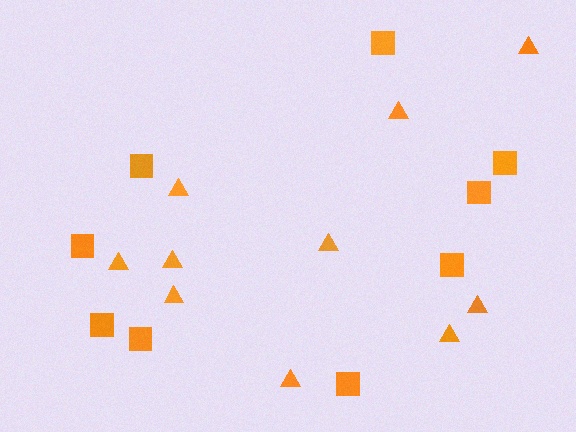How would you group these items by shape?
There are 2 groups: one group of triangles (10) and one group of squares (9).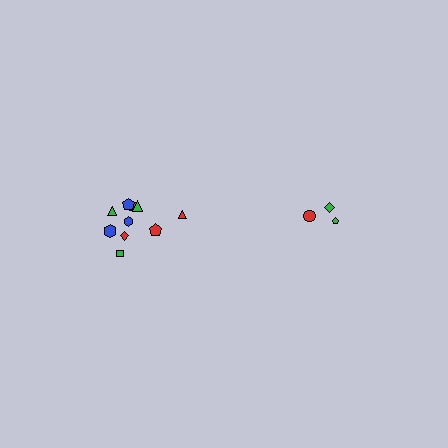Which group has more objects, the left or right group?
The left group.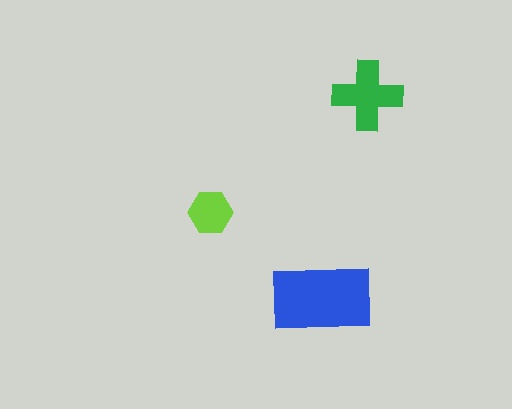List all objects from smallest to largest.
The lime hexagon, the green cross, the blue rectangle.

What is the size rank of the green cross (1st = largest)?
2nd.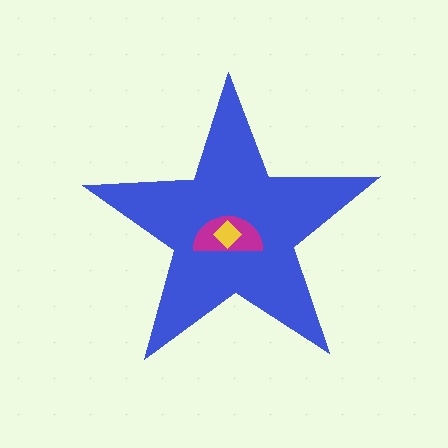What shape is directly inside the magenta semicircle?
The yellow diamond.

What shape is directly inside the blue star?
The magenta semicircle.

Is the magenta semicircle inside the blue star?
Yes.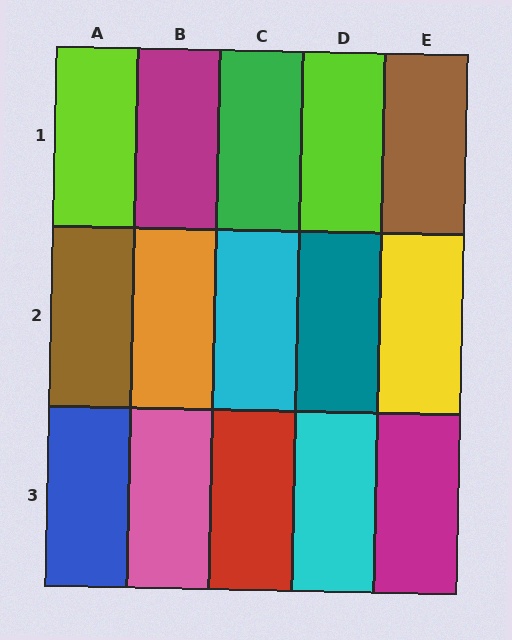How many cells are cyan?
2 cells are cyan.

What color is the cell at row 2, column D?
Teal.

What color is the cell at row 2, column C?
Cyan.